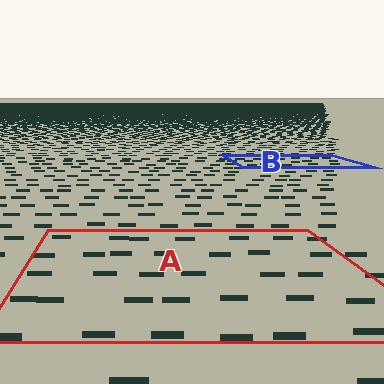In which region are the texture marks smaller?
The texture marks are smaller in region B, because it is farther away.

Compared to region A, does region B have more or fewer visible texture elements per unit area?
Region B has more texture elements per unit area — they are packed more densely because it is farther away.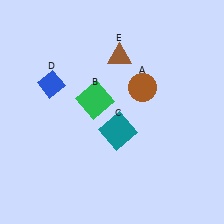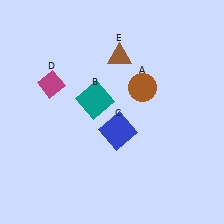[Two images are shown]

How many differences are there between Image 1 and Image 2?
There are 3 differences between the two images.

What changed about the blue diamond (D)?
In Image 1, D is blue. In Image 2, it changed to magenta.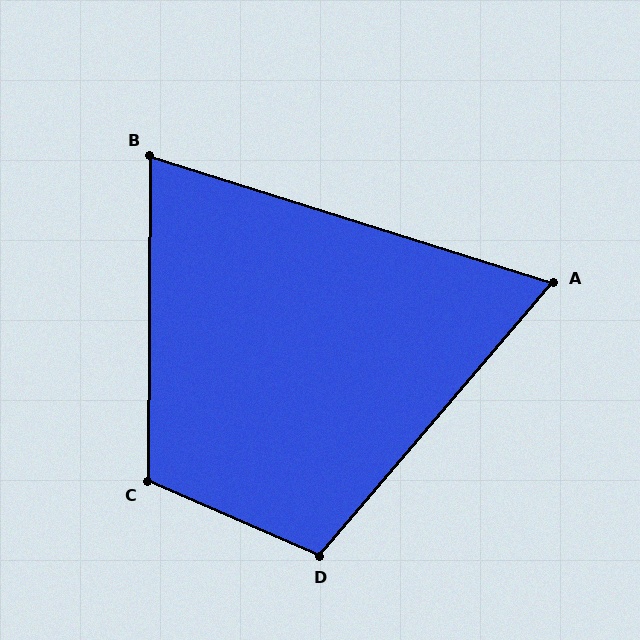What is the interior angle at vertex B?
Approximately 73 degrees (acute).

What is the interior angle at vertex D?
Approximately 107 degrees (obtuse).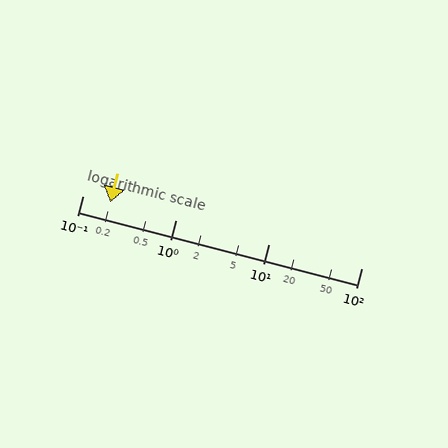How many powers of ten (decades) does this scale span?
The scale spans 3 decades, from 0.1 to 100.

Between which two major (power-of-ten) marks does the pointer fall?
The pointer is between 0.1 and 1.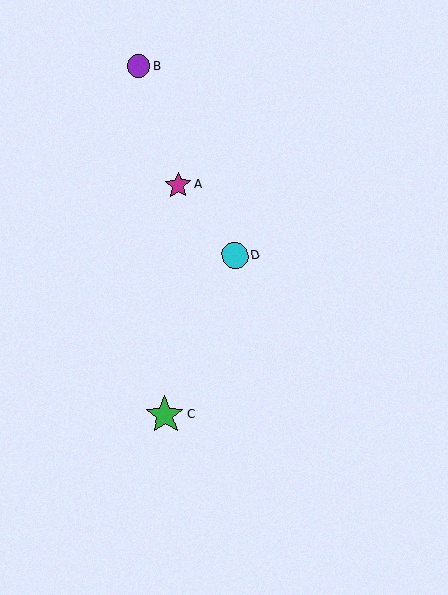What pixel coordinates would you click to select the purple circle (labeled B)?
Click at (139, 66) to select the purple circle B.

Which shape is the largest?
The green star (labeled C) is the largest.